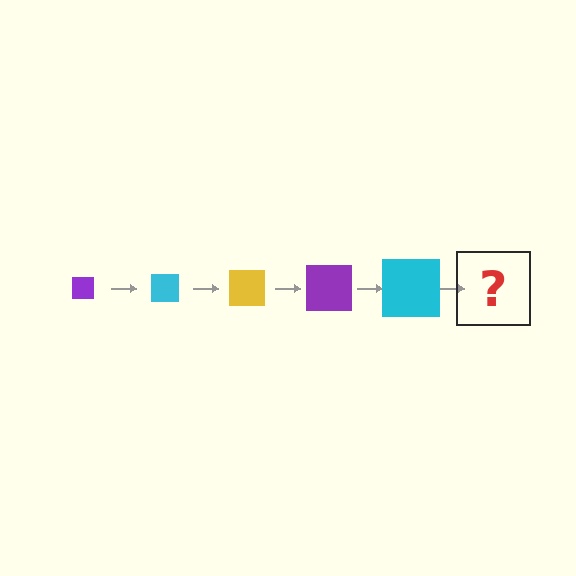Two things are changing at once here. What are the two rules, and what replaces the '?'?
The two rules are that the square grows larger each step and the color cycles through purple, cyan, and yellow. The '?' should be a yellow square, larger than the previous one.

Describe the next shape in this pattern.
It should be a yellow square, larger than the previous one.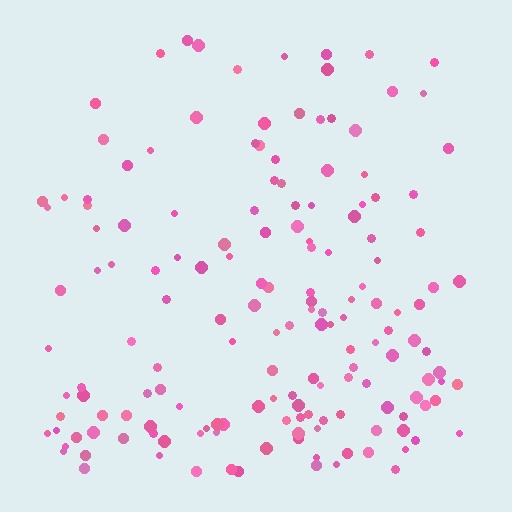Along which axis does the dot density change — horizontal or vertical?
Vertical.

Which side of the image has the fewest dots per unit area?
The top.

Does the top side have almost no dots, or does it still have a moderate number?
Still a moderate number, just noticeably fewer than the bottom.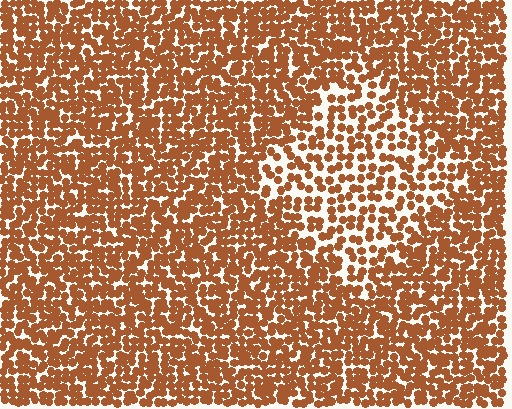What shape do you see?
I see a diamond.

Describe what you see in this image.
The image contains small brown elements arranged at two different densities. A diamond-shaped region is visible where the elements are less densely packed than the surrounding area.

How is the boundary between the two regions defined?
The boundary is defined by a change in element density (approximately 1.8x ratio). All elements are the same color, size, and shape.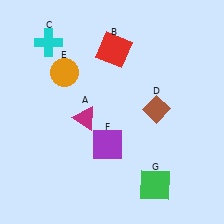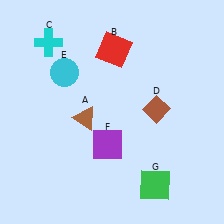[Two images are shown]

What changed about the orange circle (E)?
In Image 1, E is orange. In Image 2, it changed to cyan.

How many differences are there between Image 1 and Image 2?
There are 2 differences between the two images.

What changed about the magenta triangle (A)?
In Image 1, A is magenta. In Image 2, it changed to brown.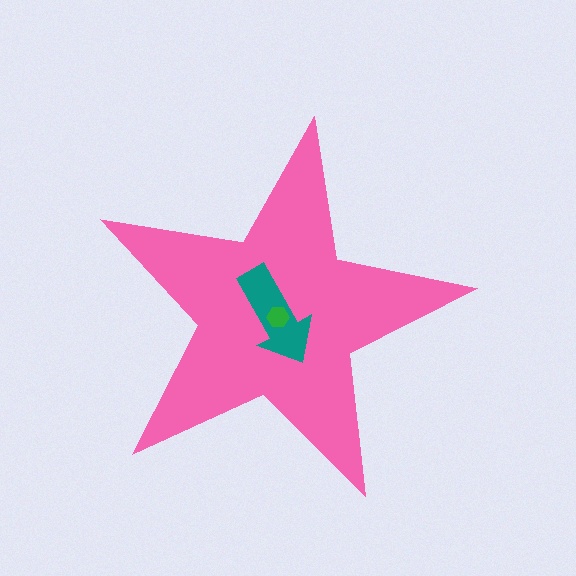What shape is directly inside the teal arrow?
The green hexagon.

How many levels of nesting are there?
3.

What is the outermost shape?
The pink star.